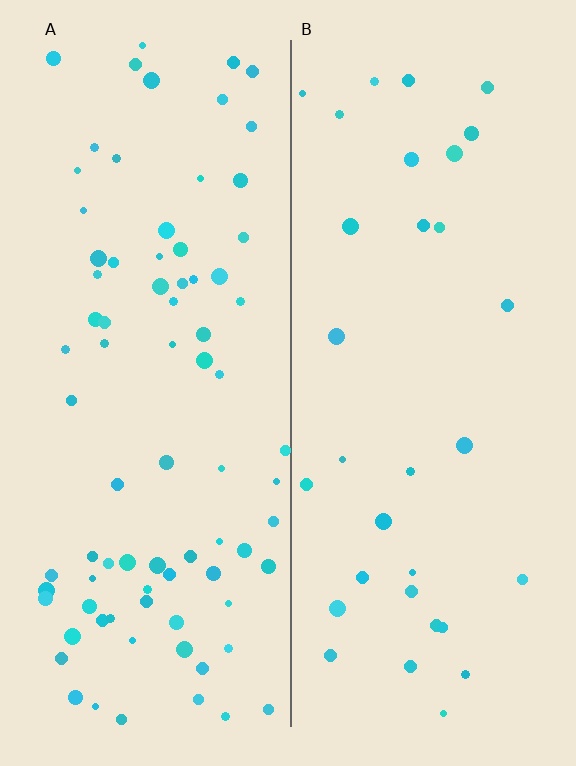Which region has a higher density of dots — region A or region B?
A (the left).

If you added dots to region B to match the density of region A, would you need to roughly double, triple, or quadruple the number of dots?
Approximately triple.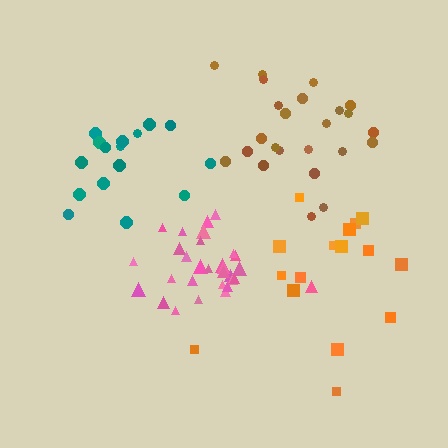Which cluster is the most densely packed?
Pink.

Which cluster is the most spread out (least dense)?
Orange.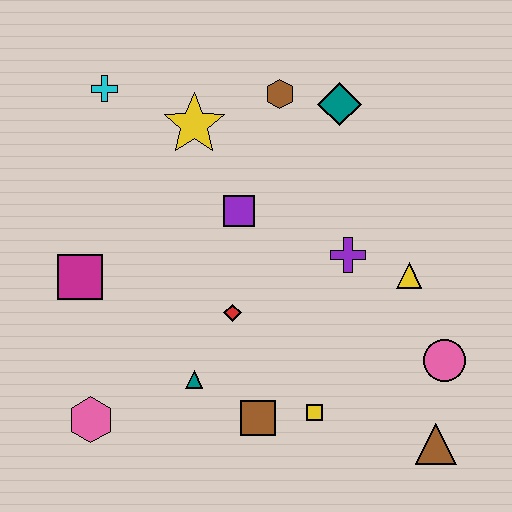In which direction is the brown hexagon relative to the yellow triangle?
The brown hexagon is above the yellow triangle.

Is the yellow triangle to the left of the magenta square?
No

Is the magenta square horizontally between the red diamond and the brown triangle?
No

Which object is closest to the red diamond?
The teal triangle is closest to the red diamond.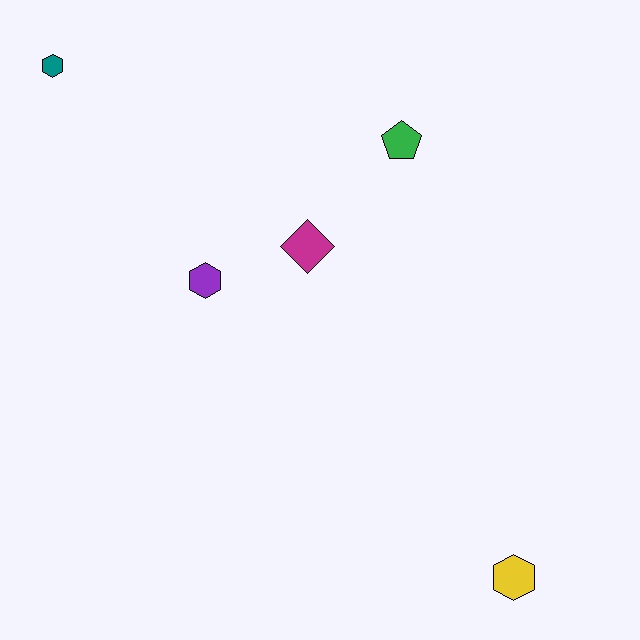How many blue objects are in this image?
There are no blue objects.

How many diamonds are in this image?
There is 1 diamond.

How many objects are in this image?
There are 5 objects.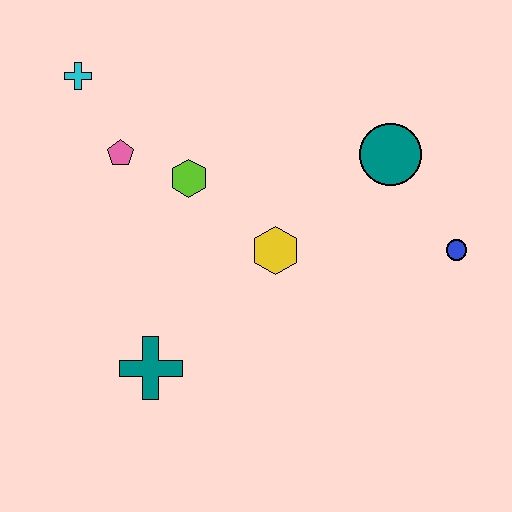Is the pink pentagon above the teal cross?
Yes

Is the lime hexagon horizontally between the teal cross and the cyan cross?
No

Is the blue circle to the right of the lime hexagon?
Yes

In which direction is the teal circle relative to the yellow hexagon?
The teal circle is to the right of the yellow hexagon.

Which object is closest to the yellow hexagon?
The lime hexagon is closest to the yellow hexagon.